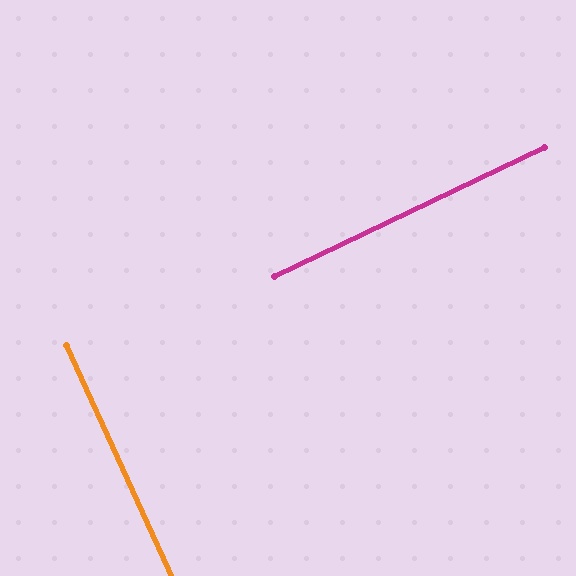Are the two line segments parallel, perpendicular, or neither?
Perpendicular — they meet at approximately 89°.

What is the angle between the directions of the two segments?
Approximately 89 degrees.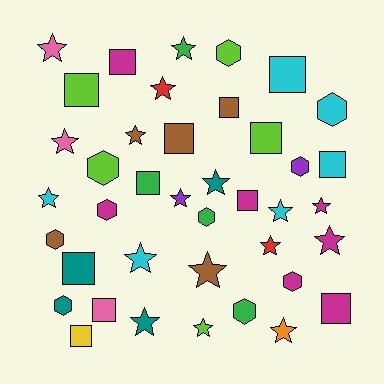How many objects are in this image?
There are 40 objects.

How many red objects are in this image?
There are 2 red objects.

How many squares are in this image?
There are 13 squares.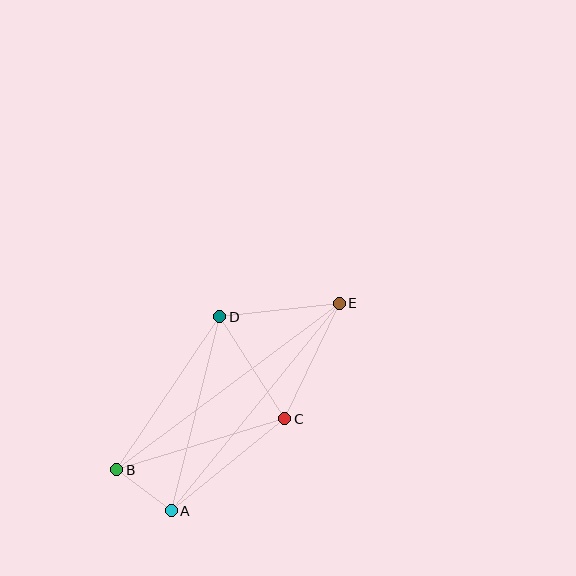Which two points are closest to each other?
Points A and B are closest to each other.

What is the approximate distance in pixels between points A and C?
The distance between A and C is approximately 146 pixels.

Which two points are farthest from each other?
Points B and E are farthest from each other.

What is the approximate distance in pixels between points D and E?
The distance between D and E is approximately 121 pixels.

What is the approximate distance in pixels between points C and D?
The distance between C and D is approximately 121 pixels.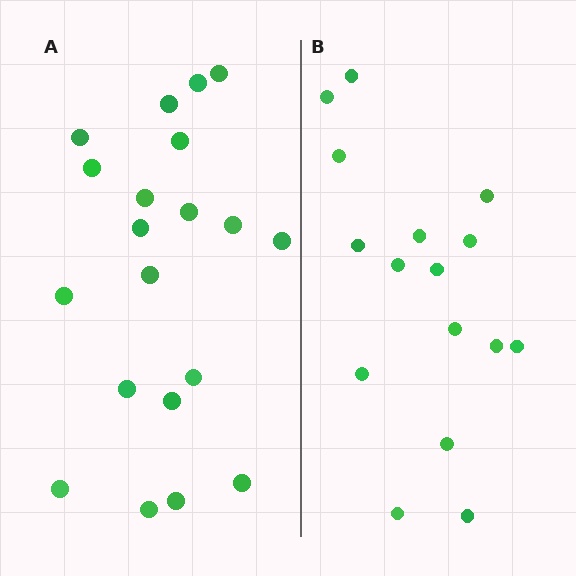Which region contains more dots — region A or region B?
Region A (the left region) has more dots.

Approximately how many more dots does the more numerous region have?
Region A has about 4 more dots than region B.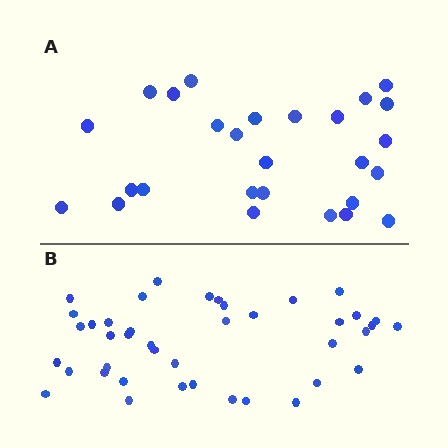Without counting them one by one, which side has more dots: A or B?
Region B (the bottom region) has more dots.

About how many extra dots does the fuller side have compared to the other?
Region B has approximately 15 more dots than region A.